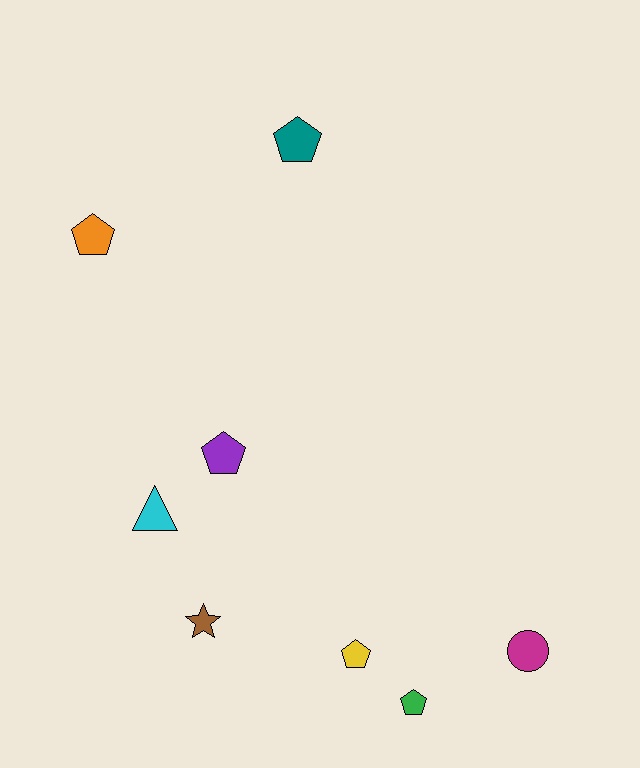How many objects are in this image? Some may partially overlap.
There are 8 objects.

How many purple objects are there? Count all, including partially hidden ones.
There is 1 purple object.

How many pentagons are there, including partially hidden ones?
There are 5 pentagons.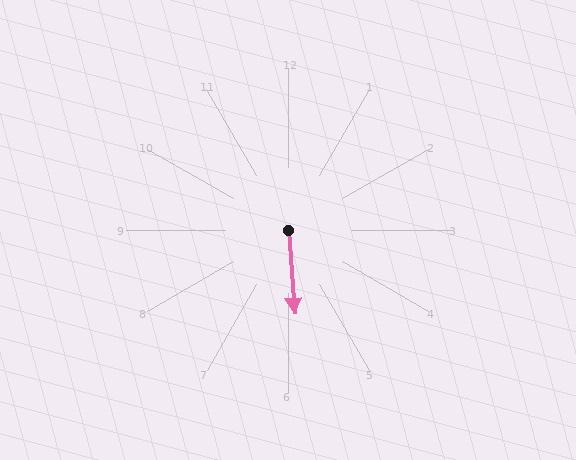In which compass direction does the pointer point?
South.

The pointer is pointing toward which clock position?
Roughly 6 o'clock.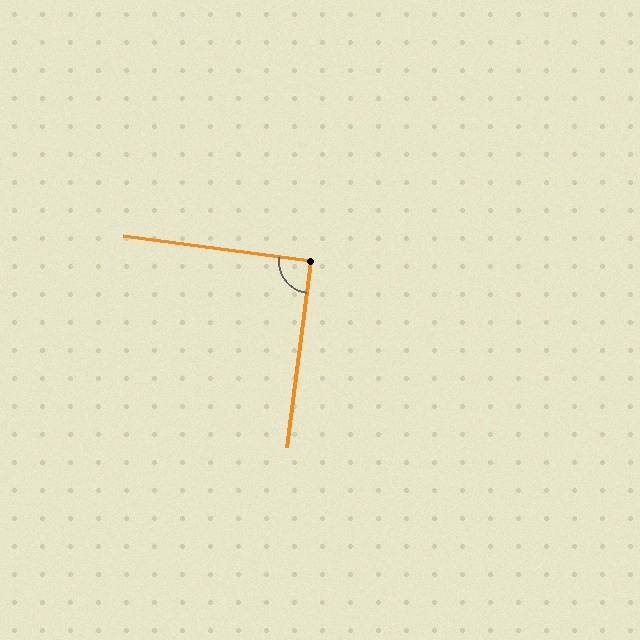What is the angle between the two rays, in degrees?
Approximately 90 degrees.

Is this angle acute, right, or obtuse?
It is approximately a right angle.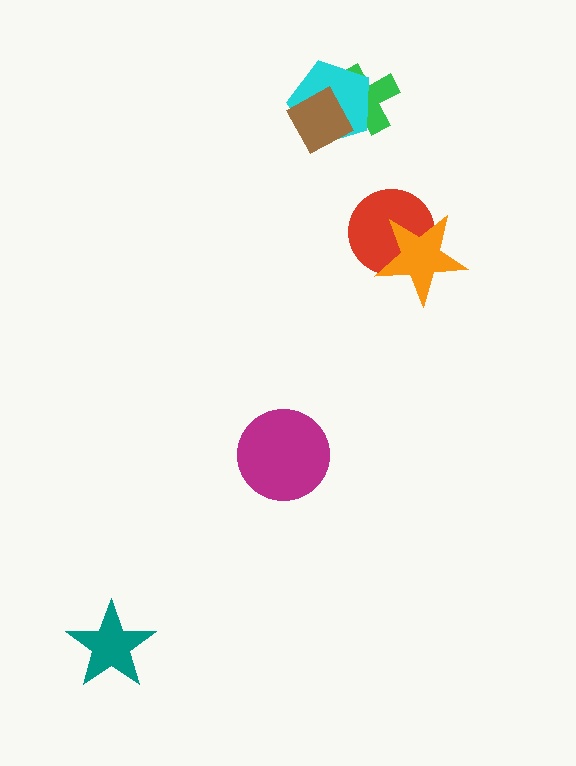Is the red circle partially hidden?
Yes, it is partially covered by another shape.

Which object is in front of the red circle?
The orange star is in front of the red circle.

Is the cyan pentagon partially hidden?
Yes, it is partially covered by another shape.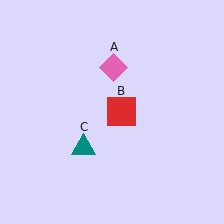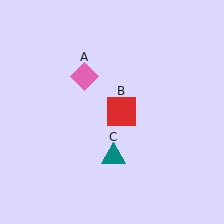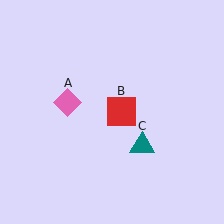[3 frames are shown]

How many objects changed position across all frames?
2 objects changed position: pink diamond (object A), teal triangle (object C).